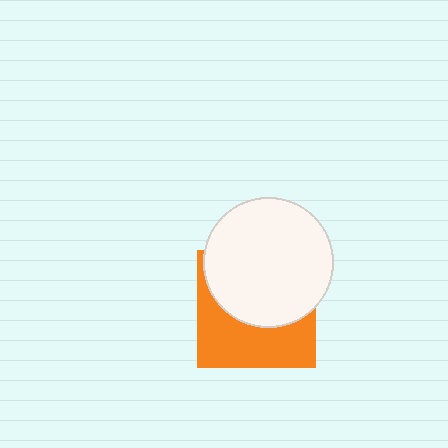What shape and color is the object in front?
The object in front is a white circle.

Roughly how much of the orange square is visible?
About half of it is visible (roughly 45%).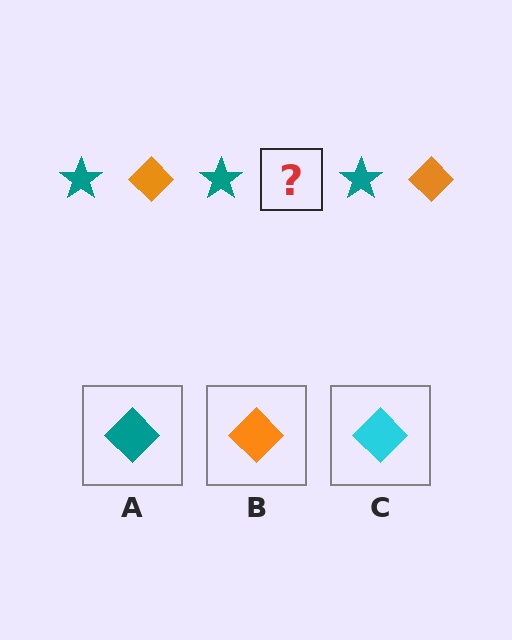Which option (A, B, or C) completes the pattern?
B.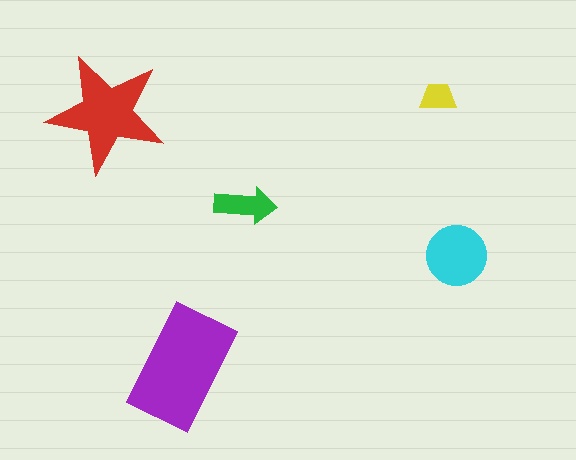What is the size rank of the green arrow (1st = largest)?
4th.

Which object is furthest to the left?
The red star is leftmost.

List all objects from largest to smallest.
The purple rectangle, the red star, the cyan circle, the green arrow, the yellow trapezoid.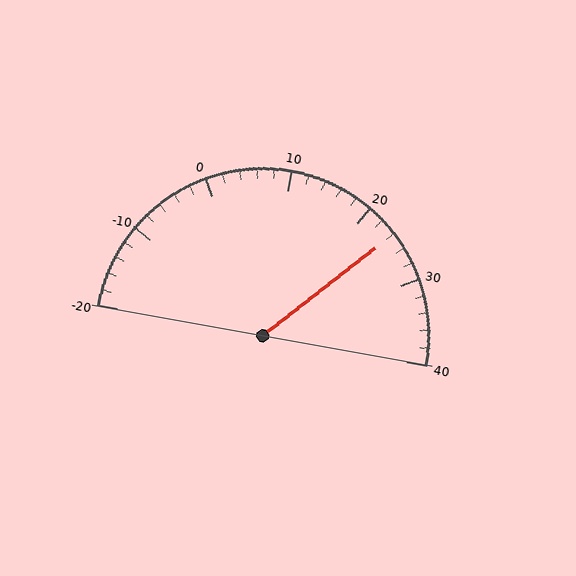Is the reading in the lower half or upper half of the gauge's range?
The reading is in the upper half of the range (-20 to 40).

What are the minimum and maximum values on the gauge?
The gauge ranges from -20 to 40.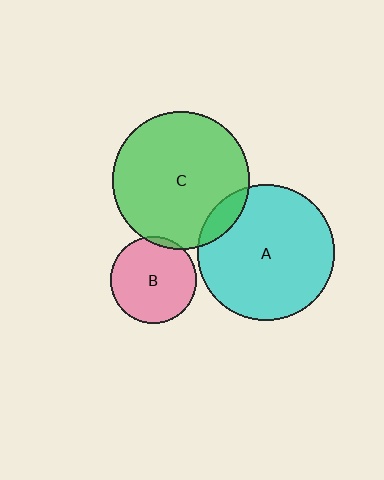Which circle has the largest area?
Circle C (green).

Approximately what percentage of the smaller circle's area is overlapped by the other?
Approximately 10%.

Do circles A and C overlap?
Yes.